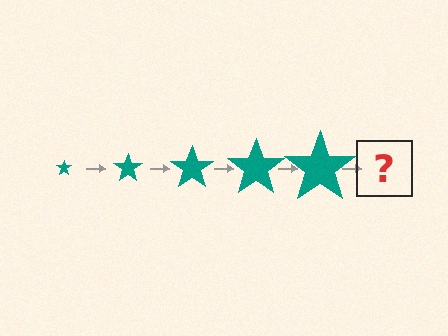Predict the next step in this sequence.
The next step is a teal star, larger than the previous one.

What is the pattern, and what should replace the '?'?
The pattern is that the star gets progressively larger each step. The '?' should be a teal star, larger than the previous one.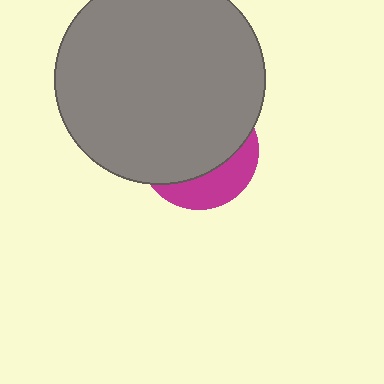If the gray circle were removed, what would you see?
You would see the complete magenta circle.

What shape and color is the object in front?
The object in front is a gray circle.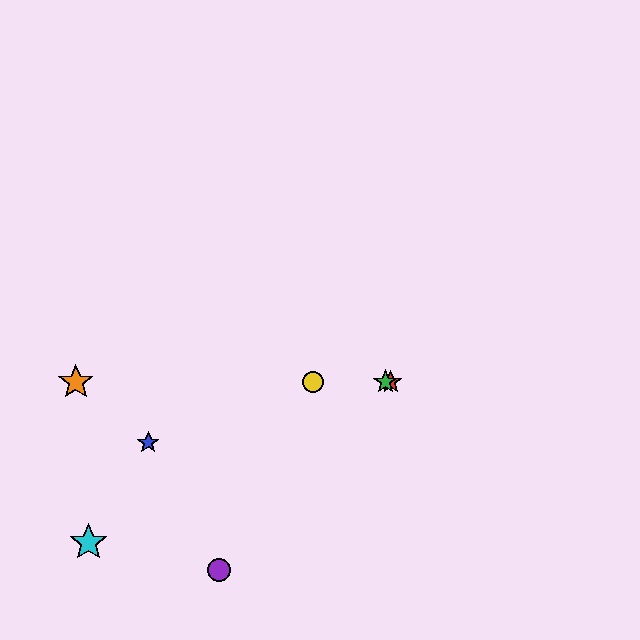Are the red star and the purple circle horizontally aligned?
No, the red star is at y≈382 and the purple circle is at y≈570.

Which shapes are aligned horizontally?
The red star, the green star, the yellow circle, the orange star are aligned horizontally.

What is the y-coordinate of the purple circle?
The purple circle is at y≈570.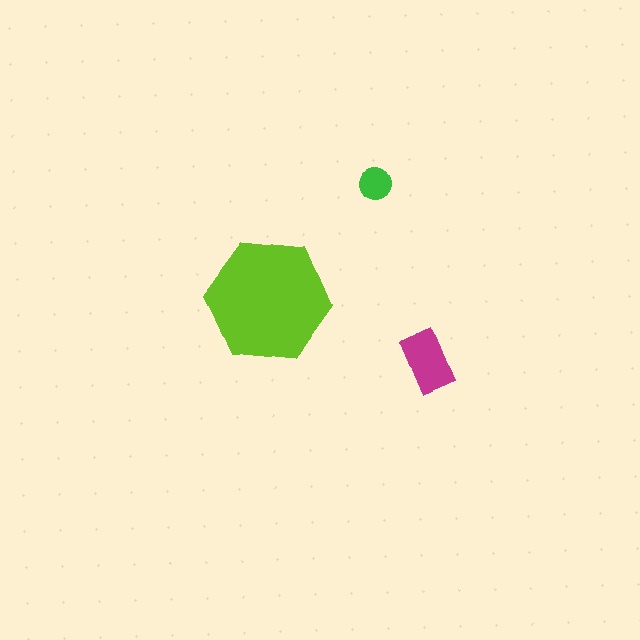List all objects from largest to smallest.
The lime hexagon, the magenta rectangle, the green circle.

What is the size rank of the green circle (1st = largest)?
3rd.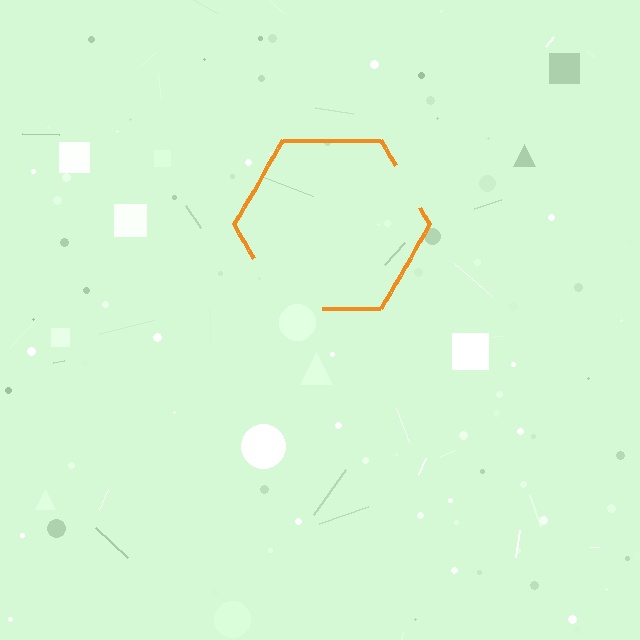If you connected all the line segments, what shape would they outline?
They would outline a hexagon.